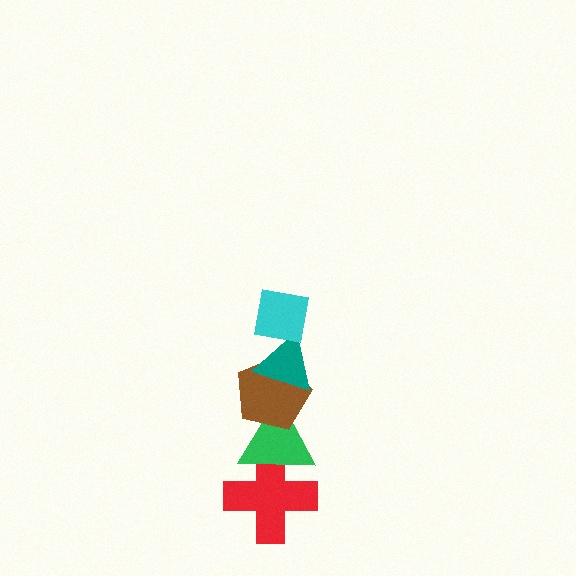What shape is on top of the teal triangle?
The cyan square is on top of the teal triangle.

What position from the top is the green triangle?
The green triangle is 4th from the top.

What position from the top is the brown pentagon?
The brown pentagon is 3rd from the top.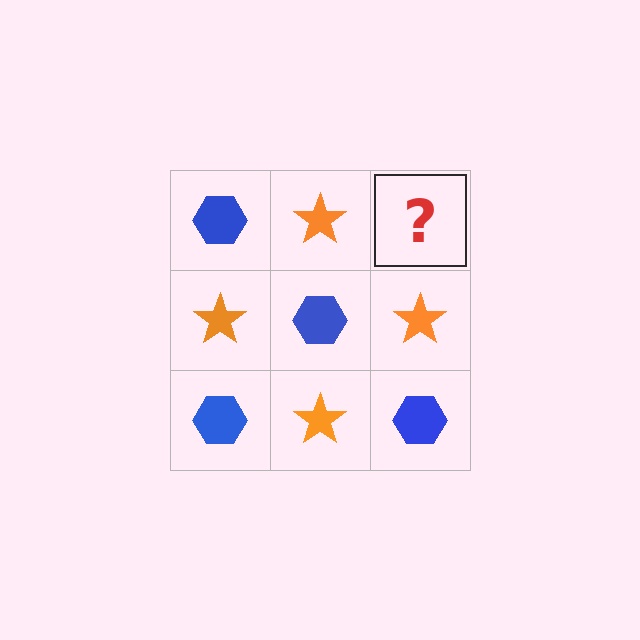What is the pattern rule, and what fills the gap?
The rule is that it alternates blue hexagon and orange star in a checkerboard pattern. The gap should be filled with a blue hexagon.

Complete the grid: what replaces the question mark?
The question mark should be replaced with a blue hexagon.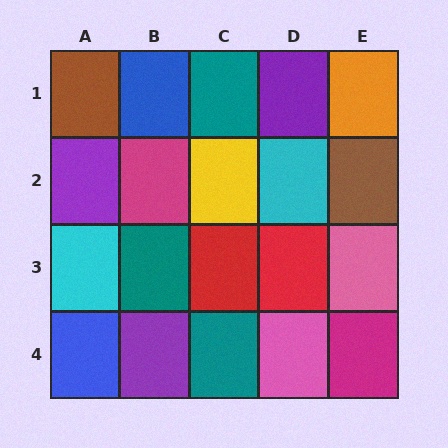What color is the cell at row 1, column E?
Orange.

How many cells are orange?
1 cell is orange.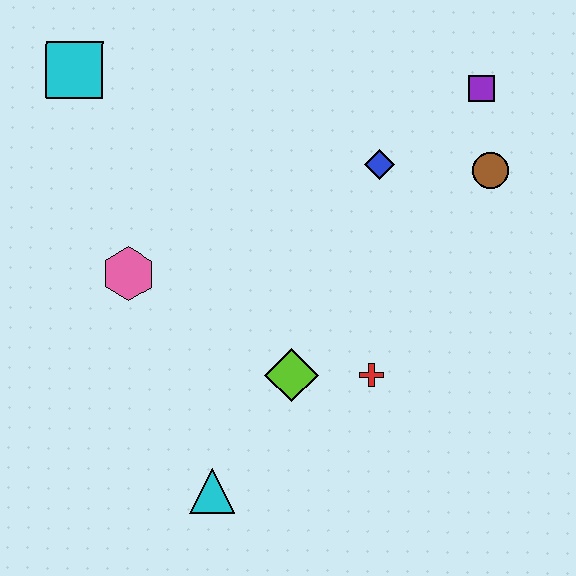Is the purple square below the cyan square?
Yes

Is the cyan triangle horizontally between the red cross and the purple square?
No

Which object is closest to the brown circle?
The purple square is closest to the brown circle.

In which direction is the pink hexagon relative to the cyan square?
The pink hexagon is below the cyan square.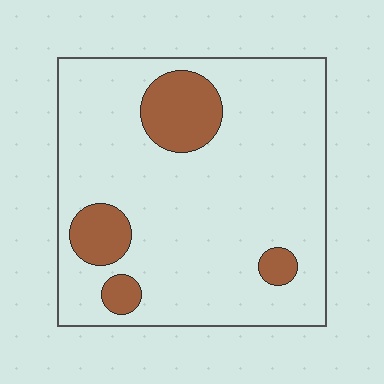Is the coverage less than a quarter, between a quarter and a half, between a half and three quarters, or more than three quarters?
Less than a quarter.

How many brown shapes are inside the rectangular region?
4.